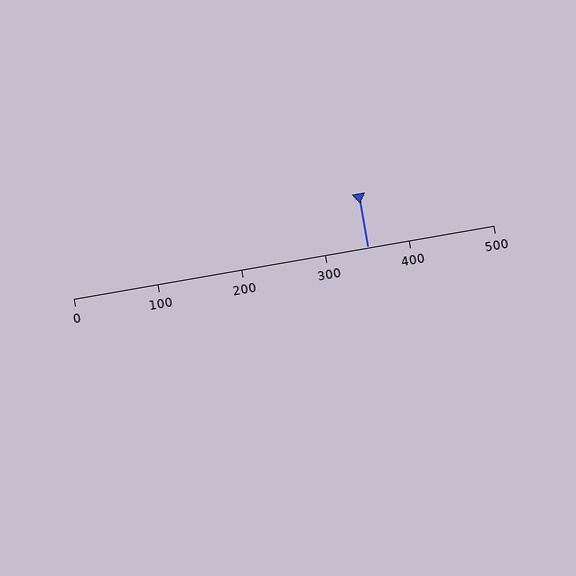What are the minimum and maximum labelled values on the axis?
The axis runs from 0 to 500.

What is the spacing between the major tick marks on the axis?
The major ticks are spaced 100 apart.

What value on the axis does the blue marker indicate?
The marker indicates approximately 350.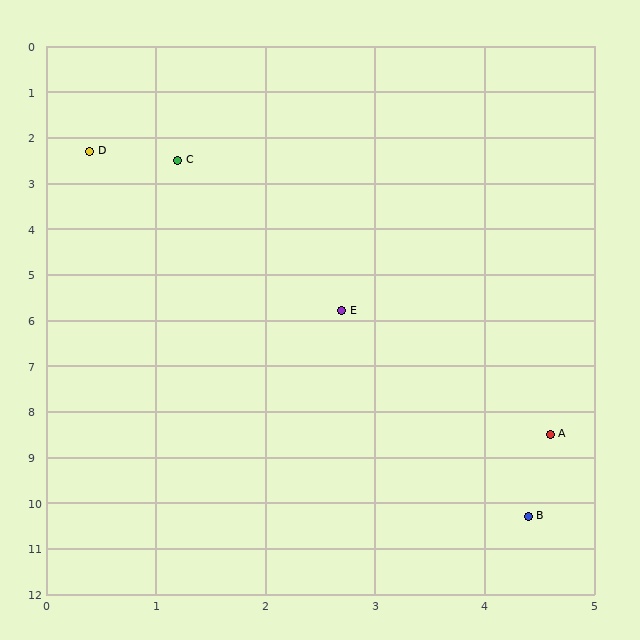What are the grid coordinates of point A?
Point A is at approximately (4.6, 8.5).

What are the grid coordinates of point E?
Point E is at approximately (2.7, 5.8).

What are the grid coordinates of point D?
Point D is at approximately (0.4, 2.3).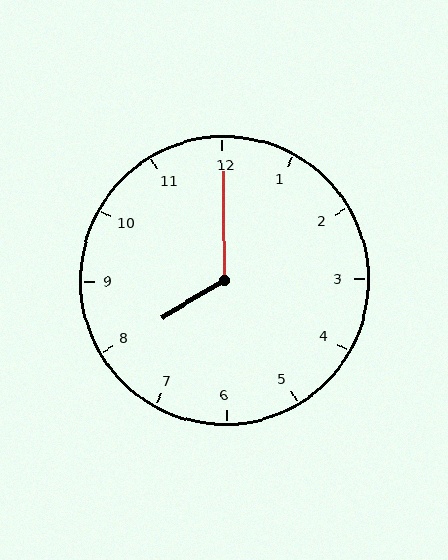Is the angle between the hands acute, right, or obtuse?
It is obtuse.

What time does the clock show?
8:00.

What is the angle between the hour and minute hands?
Approximately 120 degrees.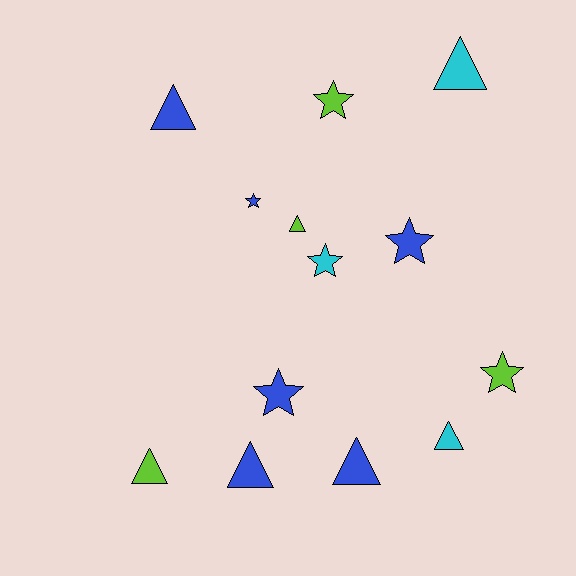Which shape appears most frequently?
Triangle, with 7 objects.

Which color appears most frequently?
Blue, with 6 objects.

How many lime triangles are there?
There are 2 lime triangles.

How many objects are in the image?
There are 13 objects.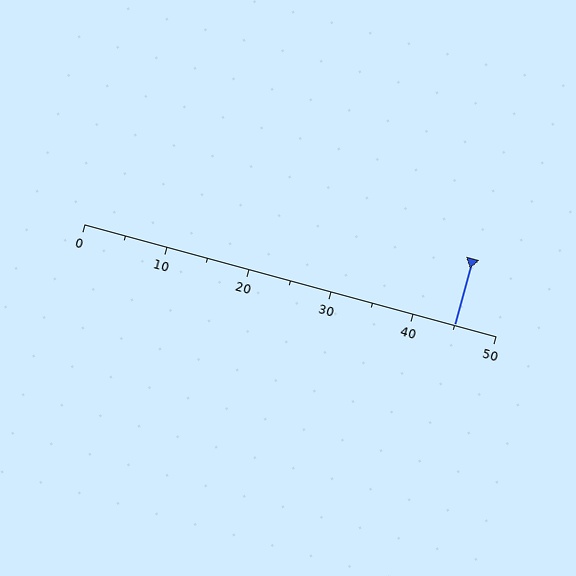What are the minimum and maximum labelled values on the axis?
The axis runs from 0 to 50.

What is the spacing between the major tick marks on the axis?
The major ticks are spaced 10 apart.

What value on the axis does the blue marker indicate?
The marker indicates approximately 45.